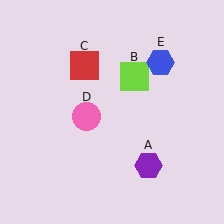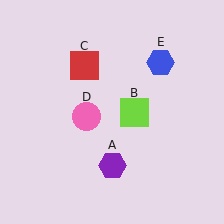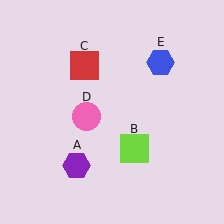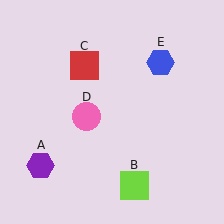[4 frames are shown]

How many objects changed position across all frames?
2 objects changed position: purple hexagon (object A), lime square (object B).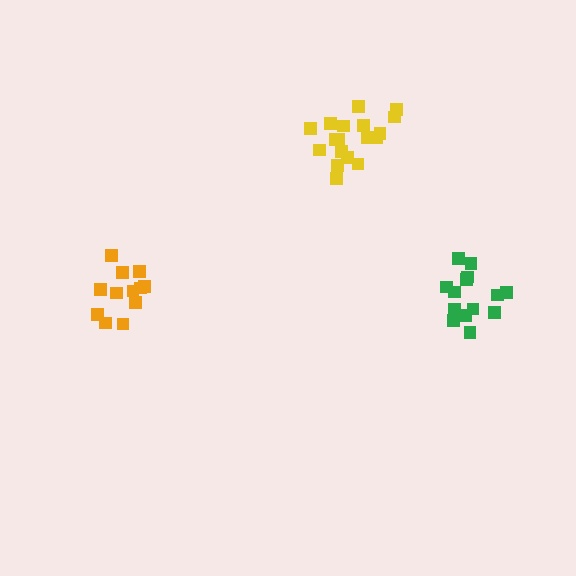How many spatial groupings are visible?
There are 3 spatial groupings.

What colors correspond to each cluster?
The clusters are colored: yellow, orange, green.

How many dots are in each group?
Group 1: 18 dots, Group 2: 12 dots, Group 3: 14 dots (44 total).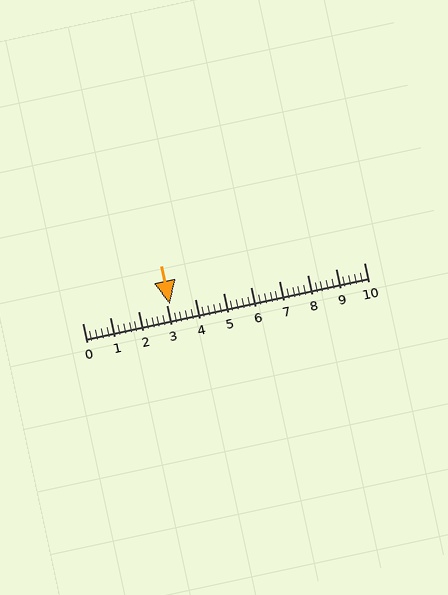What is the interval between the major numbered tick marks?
The major tick marks are spaced 1 units apart.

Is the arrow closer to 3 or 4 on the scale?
The arrow is closer to 3.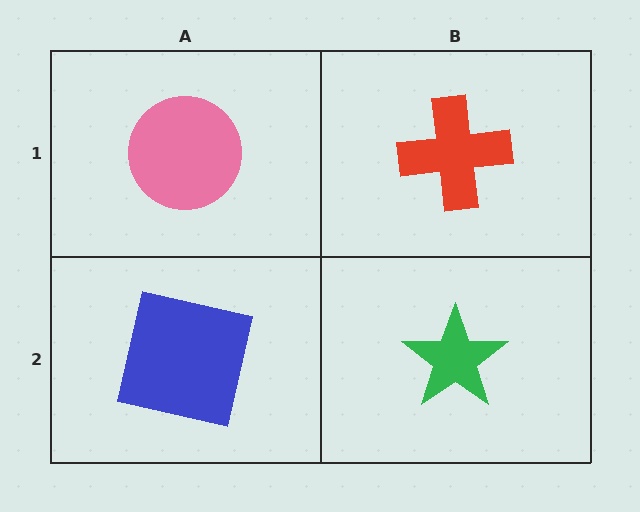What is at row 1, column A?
A pink circle.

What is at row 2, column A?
A blue square.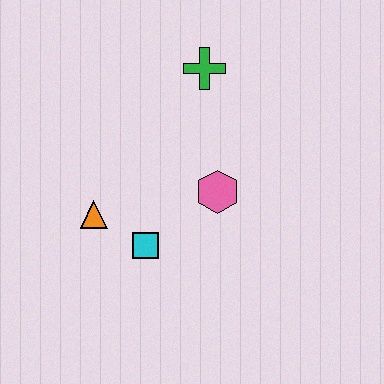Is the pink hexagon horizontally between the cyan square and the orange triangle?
No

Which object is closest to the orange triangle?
The cyan square is closest to the orange triangle.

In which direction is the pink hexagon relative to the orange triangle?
The pink hexagon is to the right of the orange triangle.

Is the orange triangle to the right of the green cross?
No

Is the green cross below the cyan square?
No